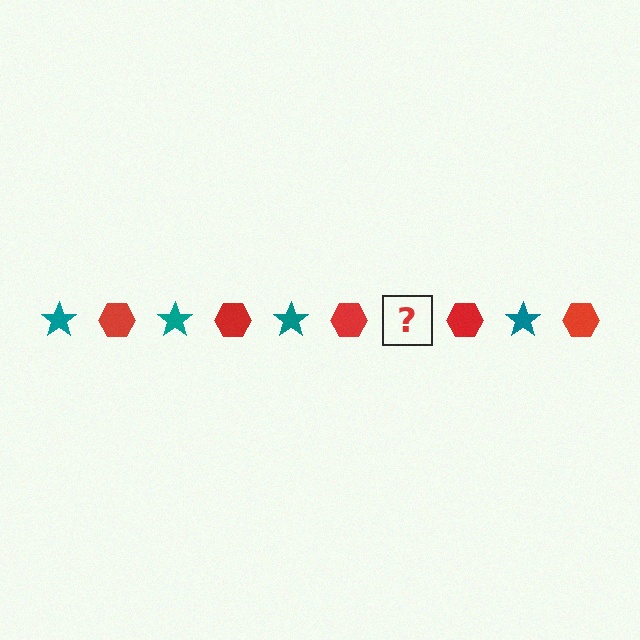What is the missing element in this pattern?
The missing element is a teal star.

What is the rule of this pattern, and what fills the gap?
The rule is that the pattern alternates between teal star and red hexagon. The gap should be filled with a teal star.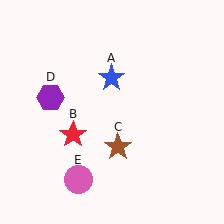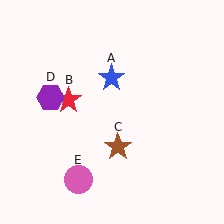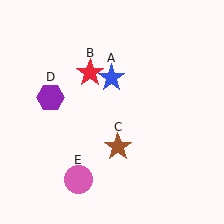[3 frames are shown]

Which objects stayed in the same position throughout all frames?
Blue star (object A) and brown star (object C) and purple hexagon (object D) and pink circle (object E) remained stationary.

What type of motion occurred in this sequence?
The red star (object B) rotated clockwise around the center of the scene.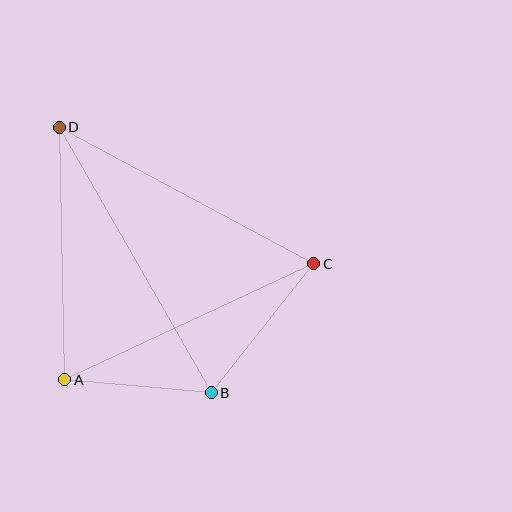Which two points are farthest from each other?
Points B and D are farthest from each other.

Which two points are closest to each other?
Points A and B are closest to each other.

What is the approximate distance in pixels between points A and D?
The distance between A and D is approximately 253 pixels.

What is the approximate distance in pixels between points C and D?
The distance between C and D is approximately 289 pixels.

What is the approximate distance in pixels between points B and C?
The distance between B and C is approximately 165 pixels.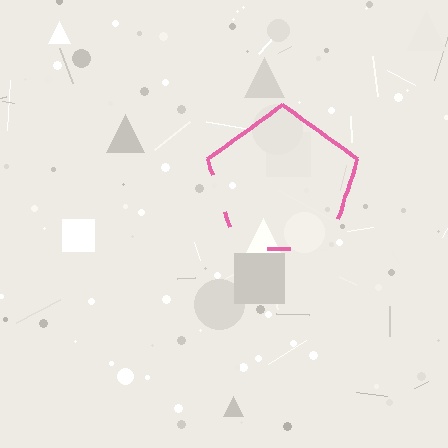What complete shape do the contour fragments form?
The contour fragments form a pentagon.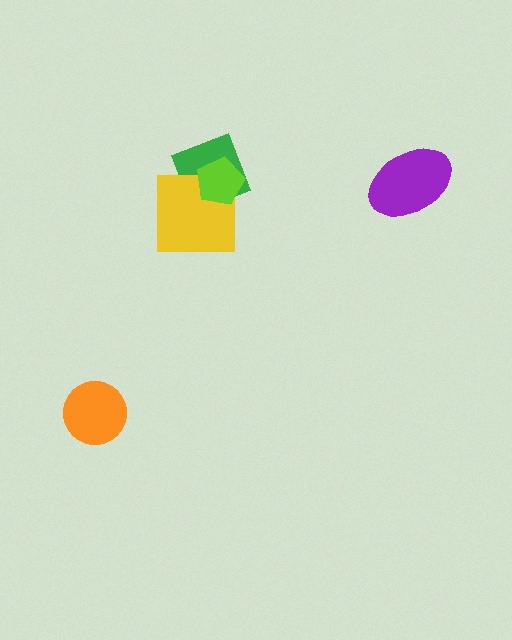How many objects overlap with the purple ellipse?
0 objects overlap with the purple ellipse.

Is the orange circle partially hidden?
No, no other shape covers it.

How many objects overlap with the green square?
2 objects overlap with the green square.